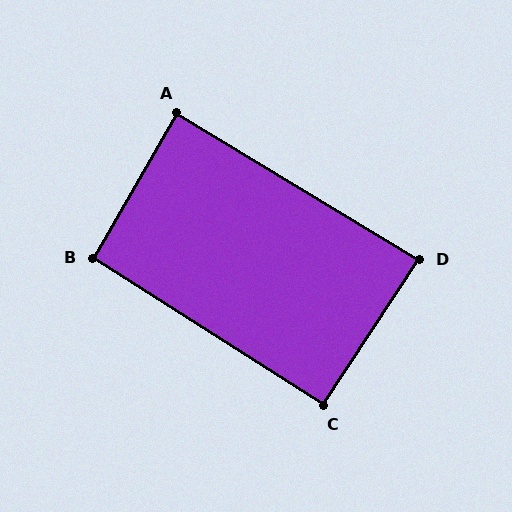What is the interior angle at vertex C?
Approximately 91 degrees (approximately right).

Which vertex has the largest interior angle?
B, at approximately 92 degrees.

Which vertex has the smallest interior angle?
D, at approximately 88 degrees.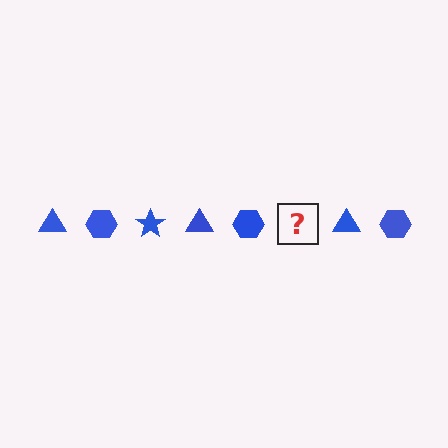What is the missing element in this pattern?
The missing element is a blue star.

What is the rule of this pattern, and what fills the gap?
The rule is that the pattern cycles through triangle, hexagon, star shapes in blue. The gap should be filled with a blue star.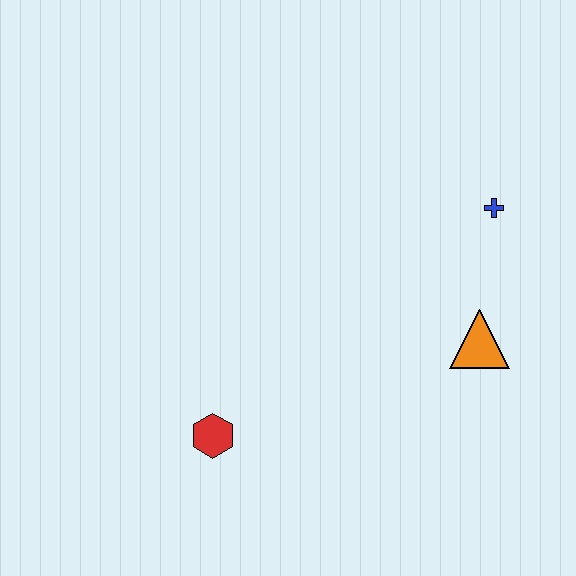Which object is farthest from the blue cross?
The red hexagon is farthest from the blue cross.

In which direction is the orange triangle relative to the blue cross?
The orange triangle is below the blue cross.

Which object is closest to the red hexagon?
The orange triangle is closest to the red hexagon.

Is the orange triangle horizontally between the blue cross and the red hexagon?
Yes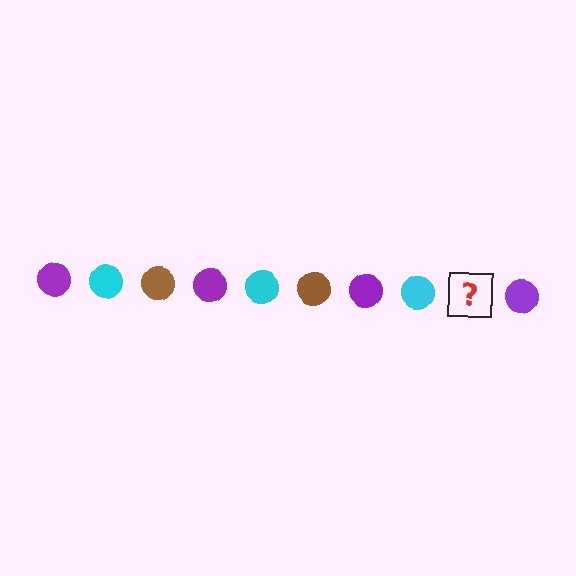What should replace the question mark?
The question mark should be replaced with a brown circle.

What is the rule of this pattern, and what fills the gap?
The rule is that the pattern cycles through purple, cyan, brown circles. The gap should be filled with a brown circle.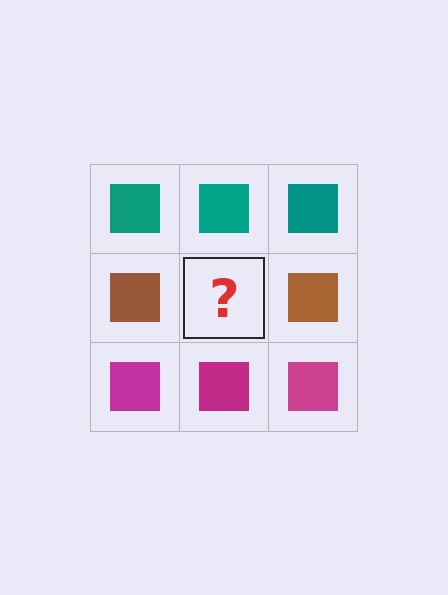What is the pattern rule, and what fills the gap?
The rule is that each row has a consistent color. The gap should be filled with a brown square.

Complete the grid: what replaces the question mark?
The question mark should be replaced with a brown square.